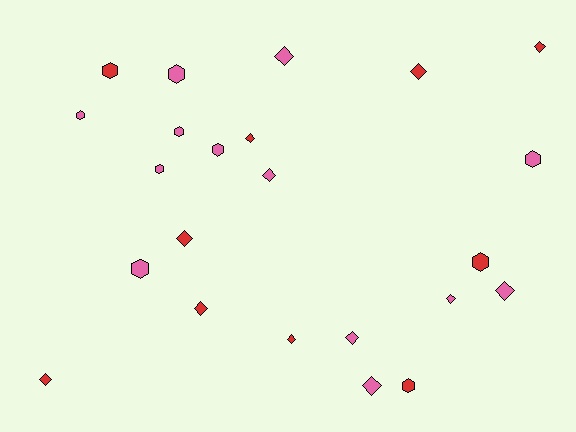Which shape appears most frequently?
Diamond, with 13 objects.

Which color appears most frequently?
Pink, with 13 objects.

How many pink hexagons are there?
There are 7 pink hexagons.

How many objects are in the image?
There are 23 objects.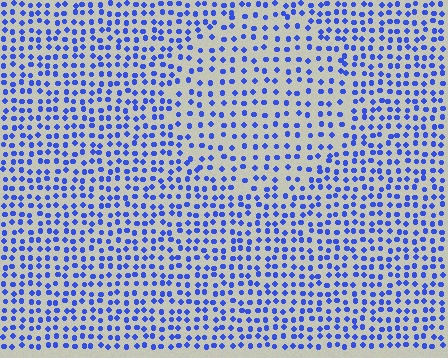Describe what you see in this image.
The image contains small blue elements arranged at two different densities. A circle-shaped region is visible where the elements are less densely packed than the surrounding area.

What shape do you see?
I see a circle.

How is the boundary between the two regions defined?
The boundary is defined by a change in element density (approximately 1.5x ratio). All elements are the same color, size, and shape.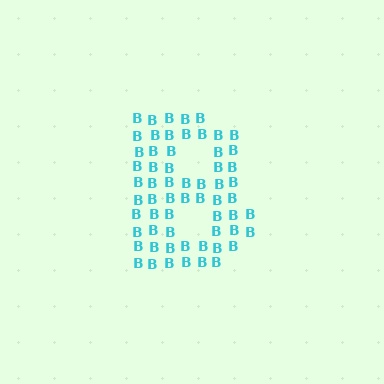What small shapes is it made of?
It is made of small letter B's.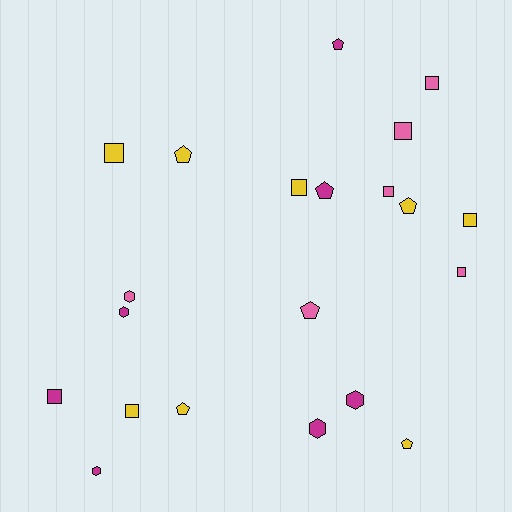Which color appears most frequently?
Yellow, with 8 objects.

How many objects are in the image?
There are 21 objects.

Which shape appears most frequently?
Square, with 9 objects.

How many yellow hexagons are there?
There are no yellow hexagons.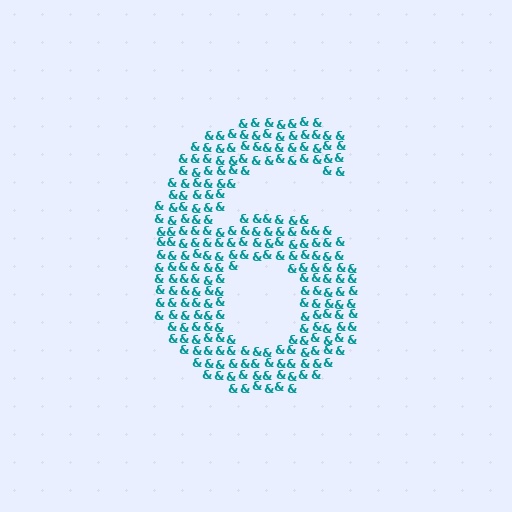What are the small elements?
The small elements are ampersands.